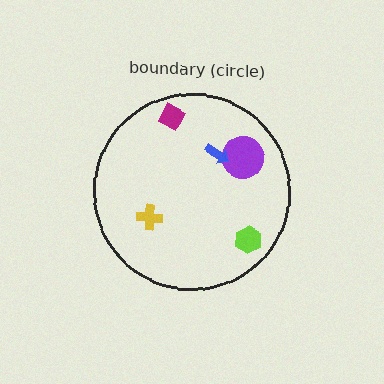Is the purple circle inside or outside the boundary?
Inside.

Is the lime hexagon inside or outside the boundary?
Inside.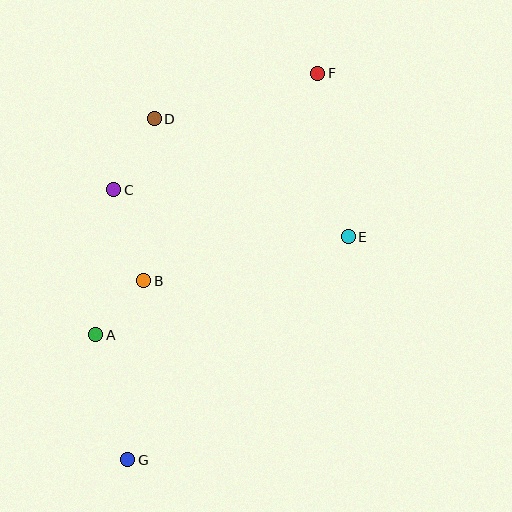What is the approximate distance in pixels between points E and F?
The distance between E and F is approximately 166 pixels.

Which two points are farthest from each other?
Points F and G are farthest from each other.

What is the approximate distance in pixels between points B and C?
The distance between B and C is approximately 96 pixels.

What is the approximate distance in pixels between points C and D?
The distance between C and D is approximately 82 pixels.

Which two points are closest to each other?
Points A and B are closest to each other.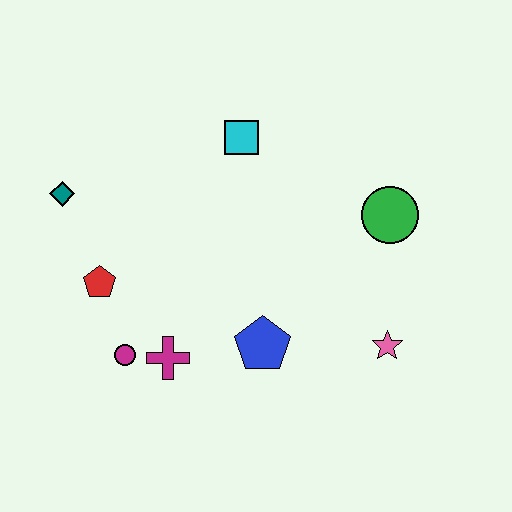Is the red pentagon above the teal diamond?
No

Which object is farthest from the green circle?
The teal diamond is farthest from the green circle.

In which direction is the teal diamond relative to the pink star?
The teal diamond is to the left of the pink star.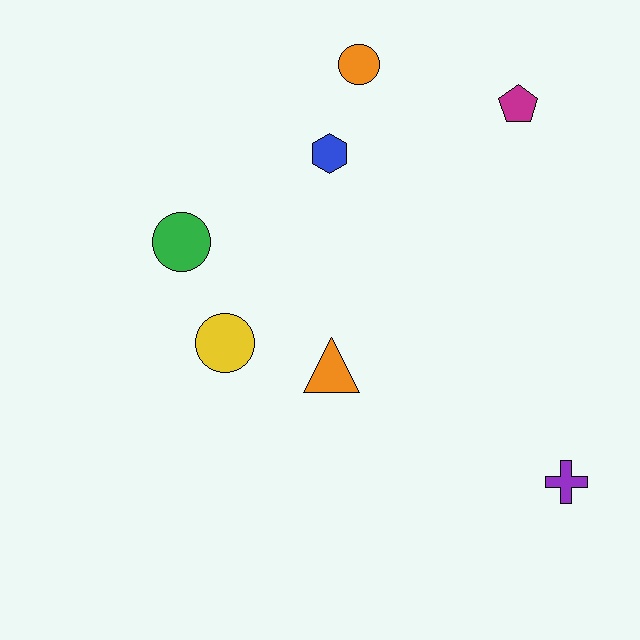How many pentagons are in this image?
There is 1 pentagon.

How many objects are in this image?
There are 7 objects.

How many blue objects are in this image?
There is 1 blue object.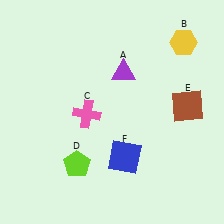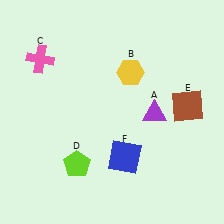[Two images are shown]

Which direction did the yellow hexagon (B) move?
The yellow hexagon (B) moved left.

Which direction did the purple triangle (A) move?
The purple triangle (A) moved down.